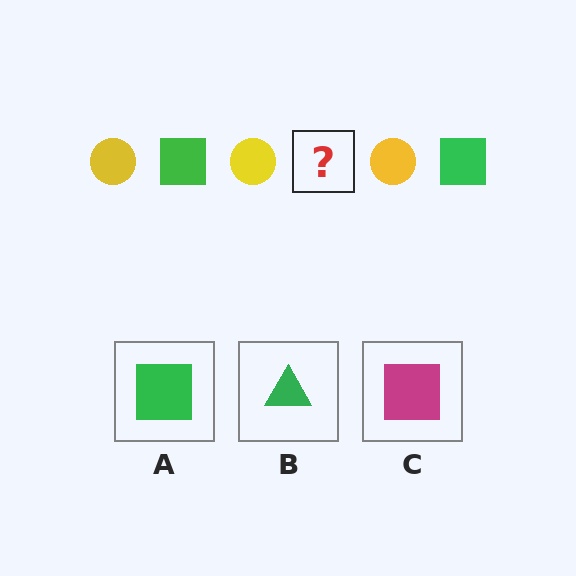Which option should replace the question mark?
Option A.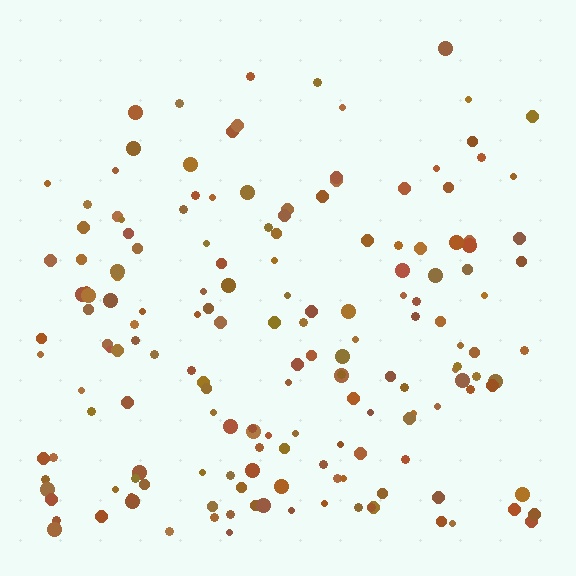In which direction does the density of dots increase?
From top to bottom, with the bottom side densest.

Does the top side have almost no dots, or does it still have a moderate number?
Still a moderate number, just noticeably fewer than the bottom.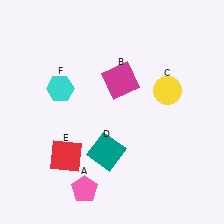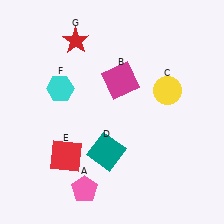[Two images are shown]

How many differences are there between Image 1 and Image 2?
There is 1 difference between the two images.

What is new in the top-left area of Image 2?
A red star (G) was added in the top-left area of Image 2.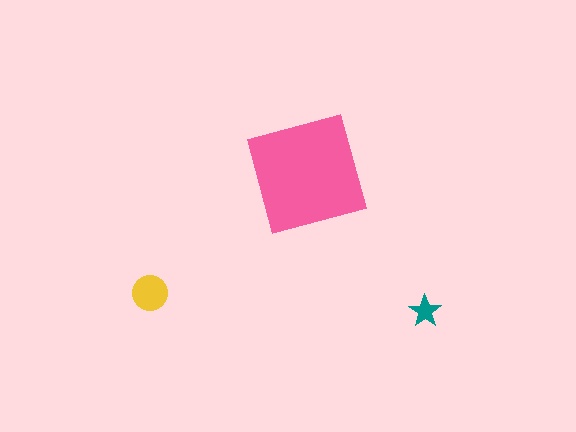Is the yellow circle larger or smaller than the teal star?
Larger.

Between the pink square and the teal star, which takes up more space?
The pink square.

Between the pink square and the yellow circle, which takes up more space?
The pink square.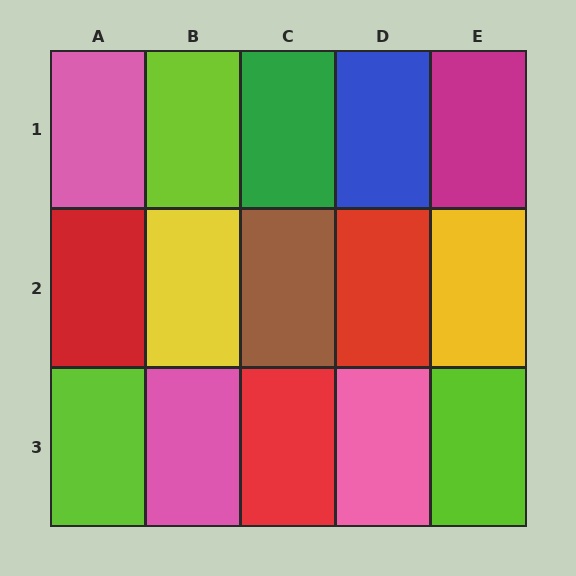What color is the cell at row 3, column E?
Lime.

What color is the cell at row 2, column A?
Red.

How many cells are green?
1 cell is green.